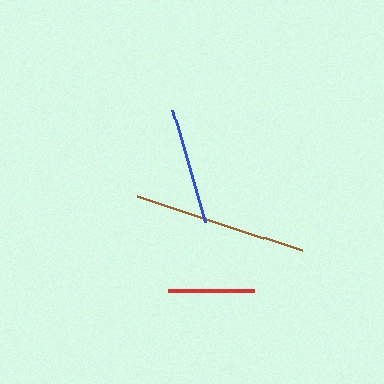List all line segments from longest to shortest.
From longest to shortest: brown, blue, red.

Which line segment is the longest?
The brown line is the longest at approximately 174 pixels.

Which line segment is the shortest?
The red line is the shortest at approximately 86 pixels.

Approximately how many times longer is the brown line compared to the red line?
The brown line is approximately 2.0 times the length of the red line.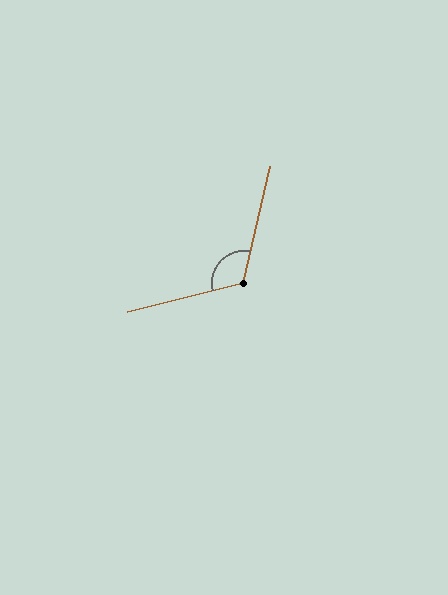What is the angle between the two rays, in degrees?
Approximately 117 degrees.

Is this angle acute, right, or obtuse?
It is obtuse.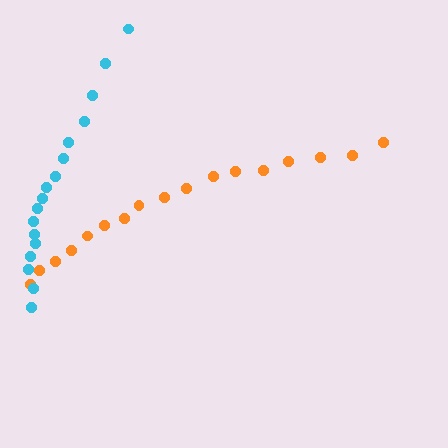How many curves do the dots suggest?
There are 2 distinct paths.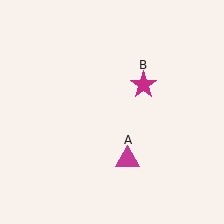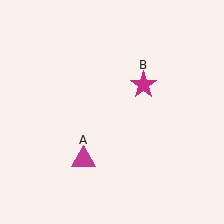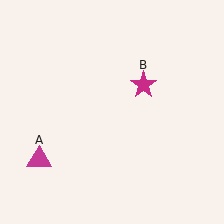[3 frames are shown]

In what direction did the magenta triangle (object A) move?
The magenta triangle (object A) moved left.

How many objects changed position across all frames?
1 object changed position: magenta triangle (object A).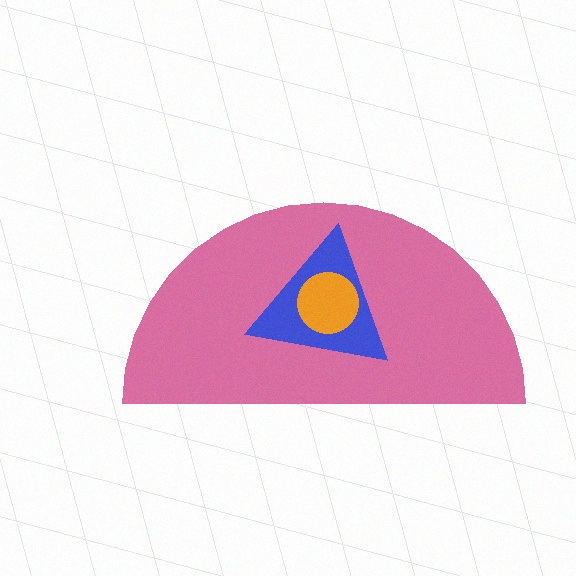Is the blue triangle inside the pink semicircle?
Yes.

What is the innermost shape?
The orange circle.